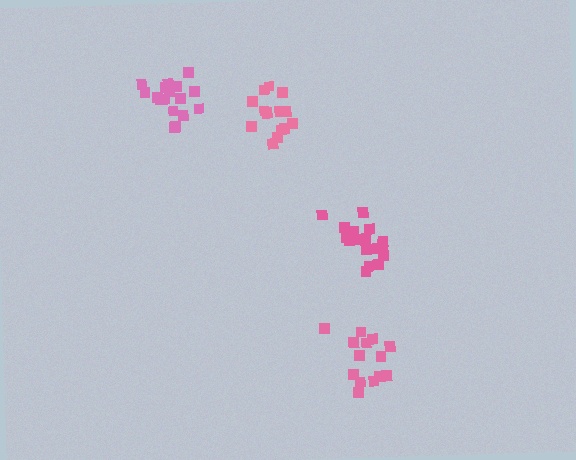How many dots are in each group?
Group 1: 14 dots, Group 2: 17 dots, Group 3: 14 dots, Group 4: 17 dots (62 total).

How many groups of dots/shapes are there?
There are 4 groups.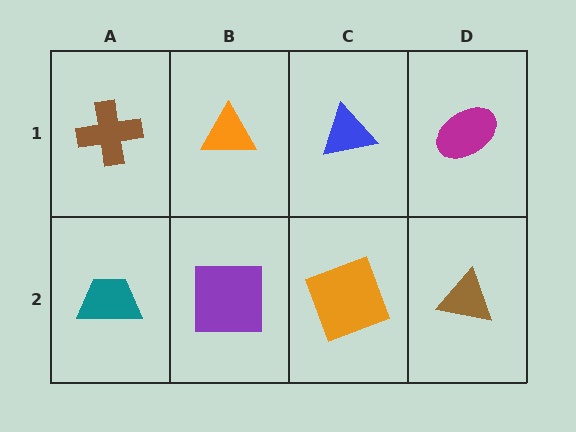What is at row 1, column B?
An orange triangle.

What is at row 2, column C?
An orange square.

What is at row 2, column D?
A brown triangle.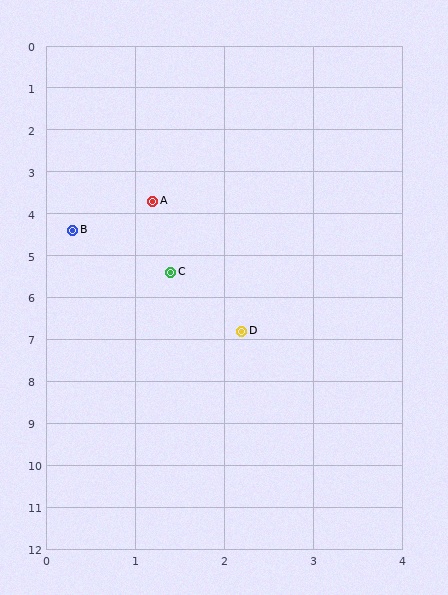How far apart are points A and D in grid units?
Points A and D are about 3.3 grid units apart.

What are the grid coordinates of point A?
Point A is at approximately (1.2, 3.7).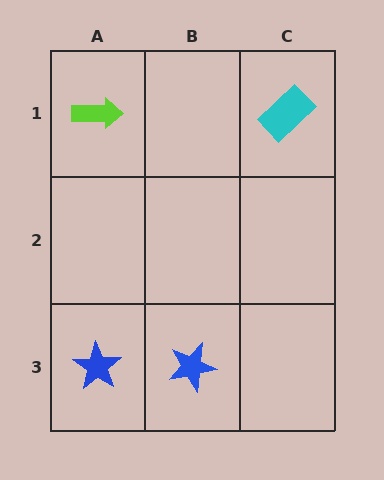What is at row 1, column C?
A cyan rectangle.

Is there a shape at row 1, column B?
No, that cell is empty.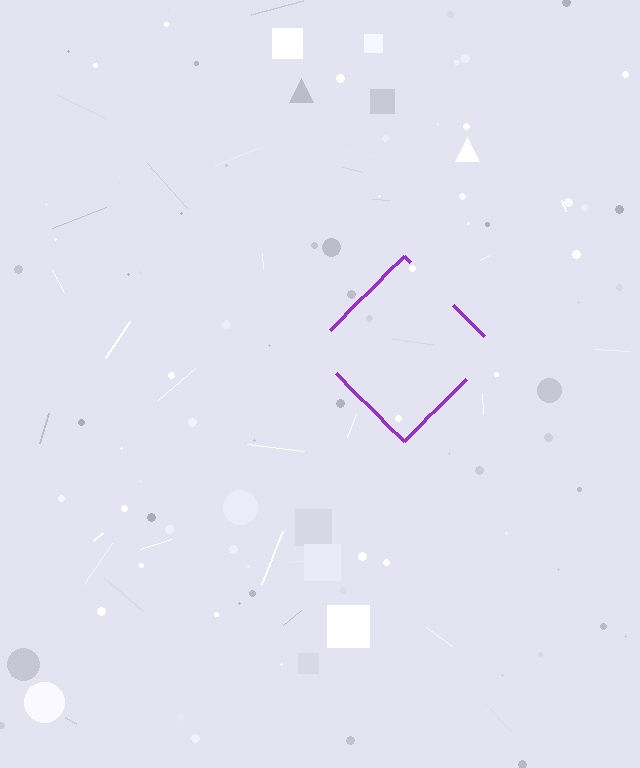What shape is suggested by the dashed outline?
The dashed outline suggests a diamond.